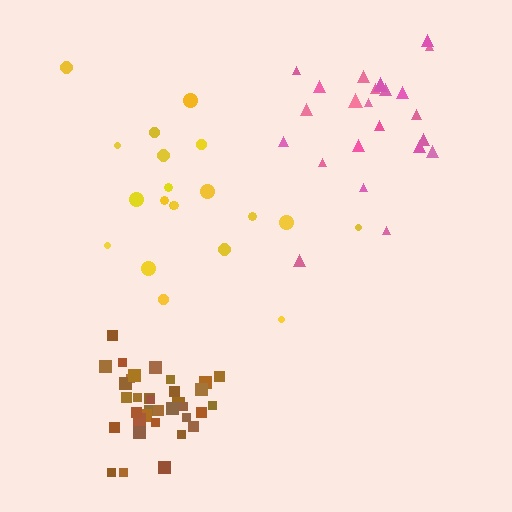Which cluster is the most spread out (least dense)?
Yellow.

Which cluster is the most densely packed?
Brown.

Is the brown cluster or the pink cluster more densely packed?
Brown.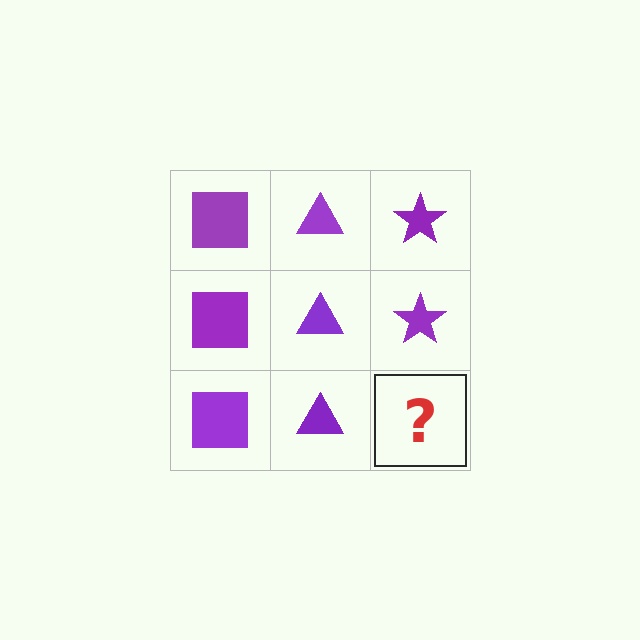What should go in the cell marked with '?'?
The missing cell should contain a purple star.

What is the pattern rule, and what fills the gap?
The rule is that each column has a consistent shape. The gap should be filled with a purple star.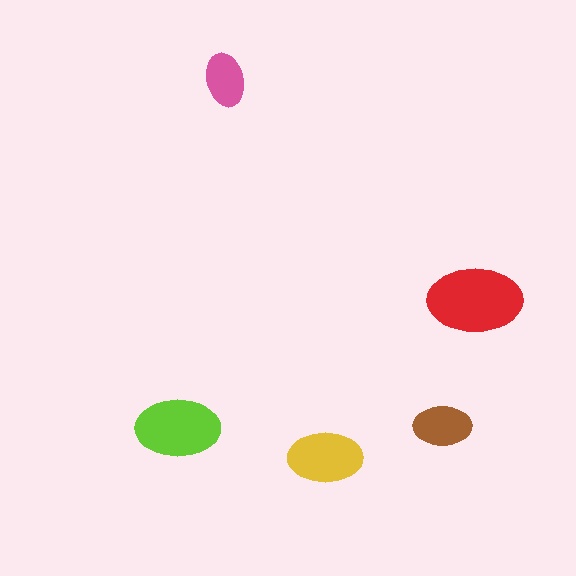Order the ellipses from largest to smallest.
the red one, the lime one, the yellow one, the brown one, the pink one.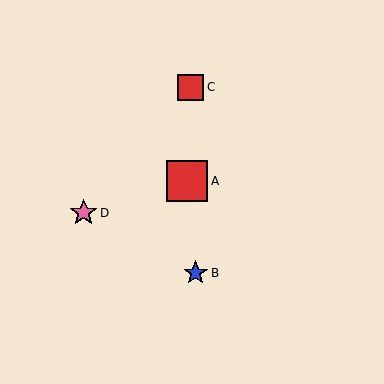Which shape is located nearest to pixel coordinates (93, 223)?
The pink star (labeled D) at (84, 213) is nearest to that location.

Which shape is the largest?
The red square (labeled A) is the largest.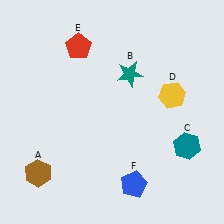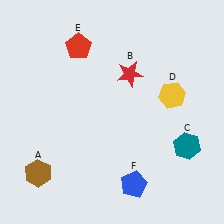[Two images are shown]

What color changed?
The star (B) changed from teal in Image 1 to red in Image 2.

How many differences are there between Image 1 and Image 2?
There is 1 difference between the two images.